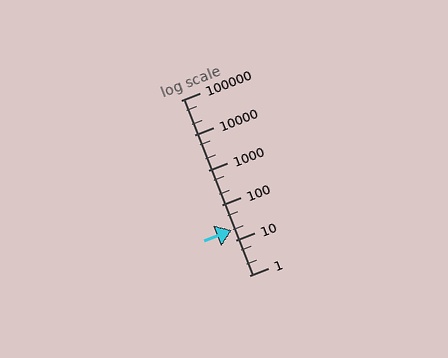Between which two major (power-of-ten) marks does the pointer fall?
The pointer is between 10 and 100.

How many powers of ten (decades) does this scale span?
The scale spans 5 decades, from 1 to 100000.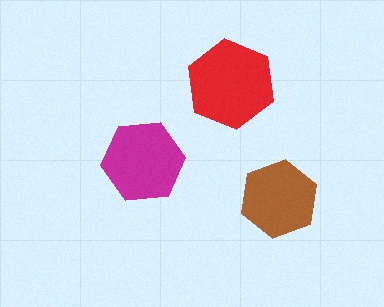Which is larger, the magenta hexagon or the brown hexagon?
The magenta one.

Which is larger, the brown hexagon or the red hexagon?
The red one.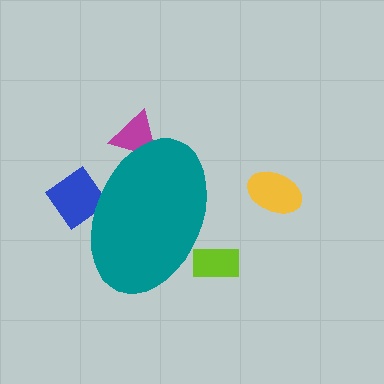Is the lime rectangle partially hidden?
Yes, the lime rectangle is partially hidden behind the teal ellipse.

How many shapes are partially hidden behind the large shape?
3 shapes are partially hidden.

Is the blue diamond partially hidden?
Yes, the blue diamond is partially hidden behind the teal ellipse.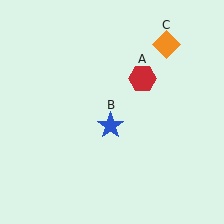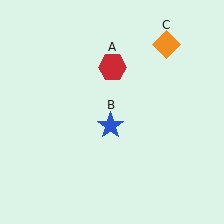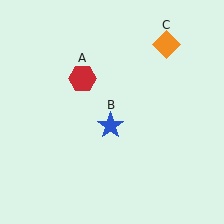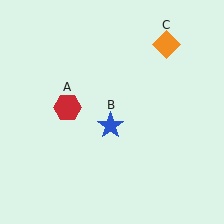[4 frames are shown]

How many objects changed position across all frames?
1 object changed position: red hexagon (object A).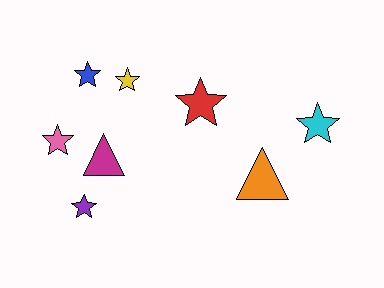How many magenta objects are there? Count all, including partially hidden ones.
There is 1 magenta object.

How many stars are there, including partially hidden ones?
There are 6 stars.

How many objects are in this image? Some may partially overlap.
There are 8 objects.